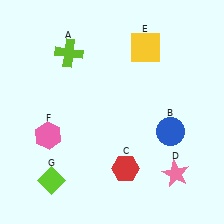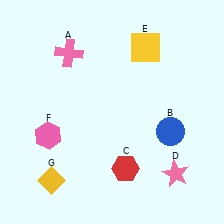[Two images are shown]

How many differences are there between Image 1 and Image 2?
There are 2 differences between the two images.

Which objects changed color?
A changed from lime to pink. G changed from lime to yellow.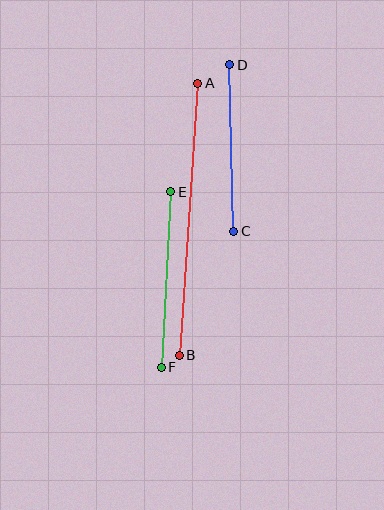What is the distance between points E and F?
The distance is approximately 176 pixels.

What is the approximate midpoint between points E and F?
The midpoint is at approximately (166, 279) pixels.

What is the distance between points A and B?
The distance is approximately 273 pixels.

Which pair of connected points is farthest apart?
Points A and B are farthest apart.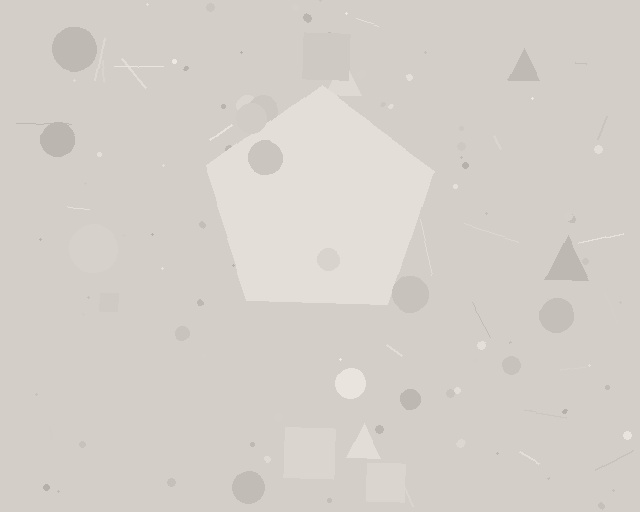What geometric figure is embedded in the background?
A pentagon is embedded in the background.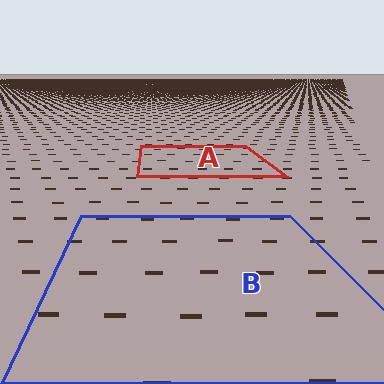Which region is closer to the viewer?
Region B is closer. The texture elements there are larger and more spread out.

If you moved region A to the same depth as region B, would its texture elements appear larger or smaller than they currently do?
They would appear larger. At a closer depth, the same texture elements are projected at a bigger on-screen size.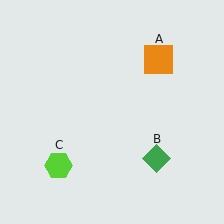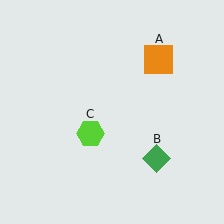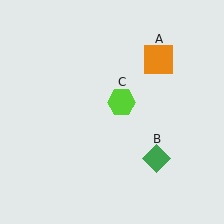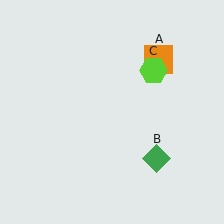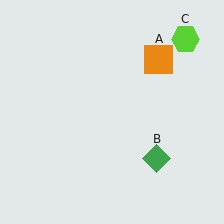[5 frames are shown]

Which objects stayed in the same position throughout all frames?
Orange square (object A) and green diamond (object B) remained stationary.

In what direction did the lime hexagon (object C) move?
The lime hexagon (object C) moved up and to the right.